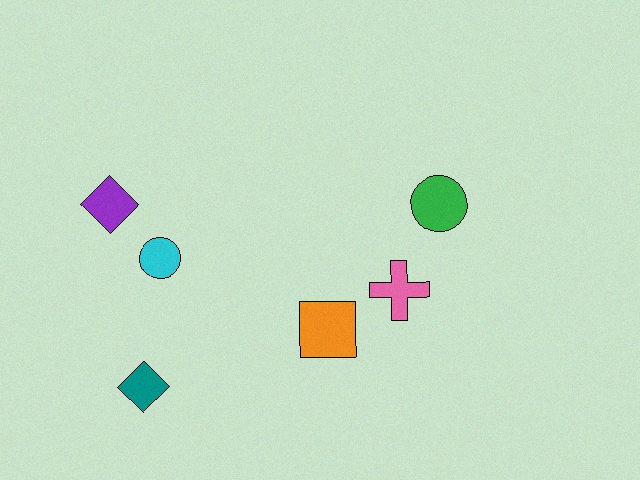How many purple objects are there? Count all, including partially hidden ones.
There is 1 purple object.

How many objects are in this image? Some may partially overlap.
There are 6 objects.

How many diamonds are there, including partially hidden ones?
There are 2 diamonds.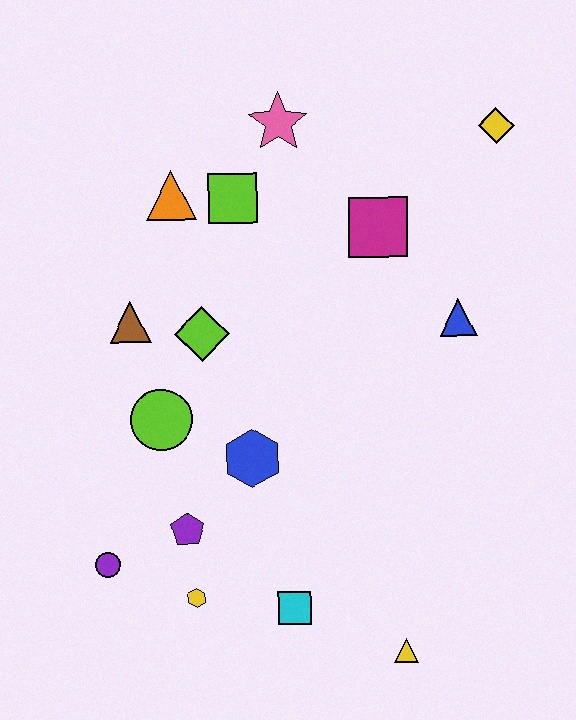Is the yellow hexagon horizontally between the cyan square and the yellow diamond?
No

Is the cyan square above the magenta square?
No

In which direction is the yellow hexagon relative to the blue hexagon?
The yellow hexagon is below the blue hexagon.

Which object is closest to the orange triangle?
The lime square is closest to the orange triangle.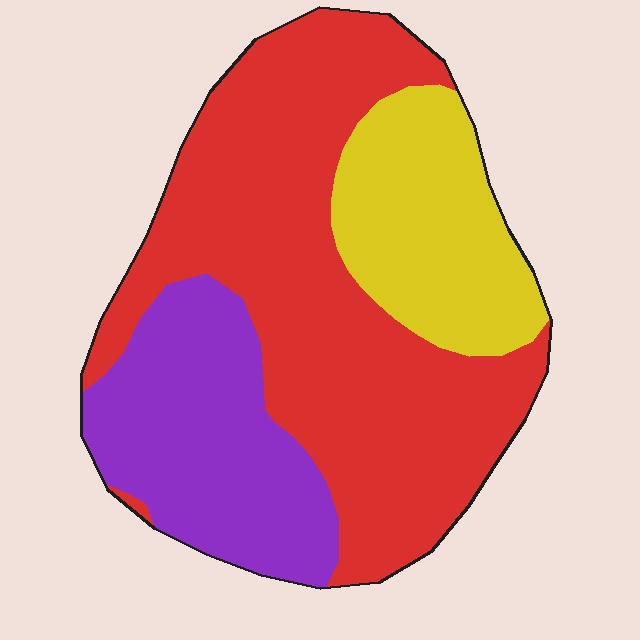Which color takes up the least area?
Yellow, at roughly 20%.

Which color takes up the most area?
Red, at roughly 55%.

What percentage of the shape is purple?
Purple covers around 25% of the shape.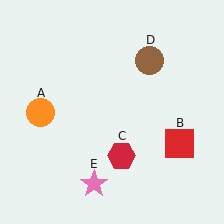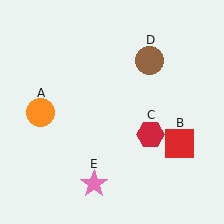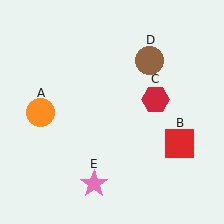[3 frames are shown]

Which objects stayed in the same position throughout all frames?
Orange circle (object A) and red square (object B) and brown circle (object D) and pink star (object E) remained stationary.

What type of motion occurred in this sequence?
The red hexagon (object C) rotated counterclockwise around the center of the scene.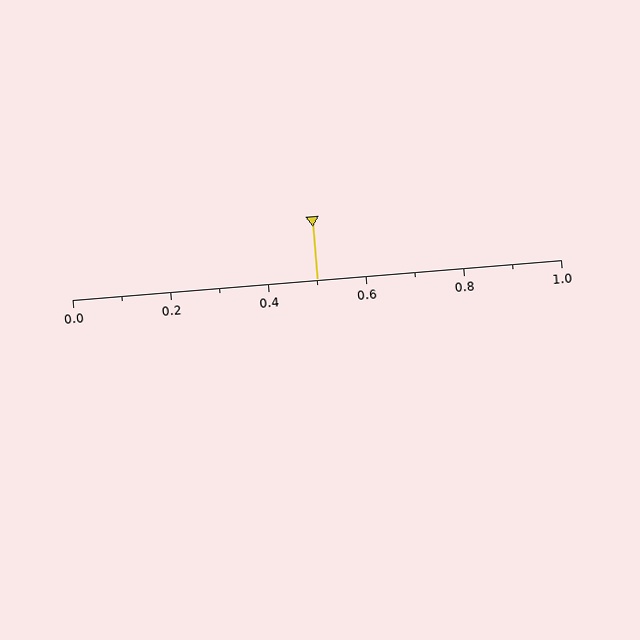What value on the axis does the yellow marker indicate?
The marker indicates approximately 0.5.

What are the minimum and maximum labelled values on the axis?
The axis runs from 0.0 to 1.0.